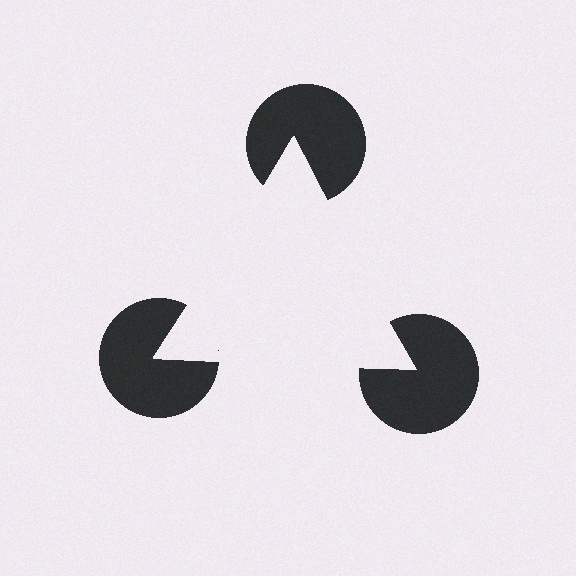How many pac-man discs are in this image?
There are 3 — one at each vertex of the illusory triangle.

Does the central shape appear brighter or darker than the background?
It typically appears slightly brighter than the background, even though no actual brightness change is drawn.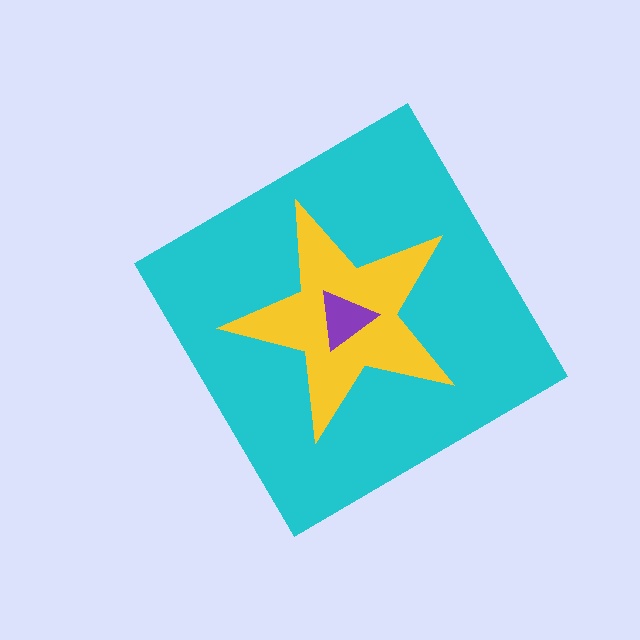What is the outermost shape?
The cyan diamond.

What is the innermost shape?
The purple triangle.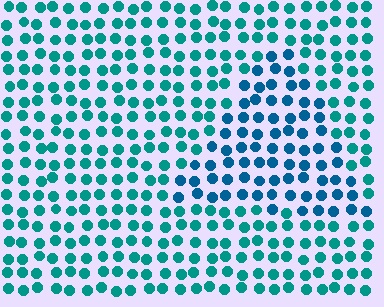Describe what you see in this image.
The image is filled with small teal elements in a uniform arrangement. A triangle-shaped region is visible where the elements are tinted to a slightly different hue, forming a subtle color boundary.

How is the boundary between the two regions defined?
The boundary is defined purely by a slight shift in hue (about 27 degrees). Spacing, size, and orientation are identical on both sides.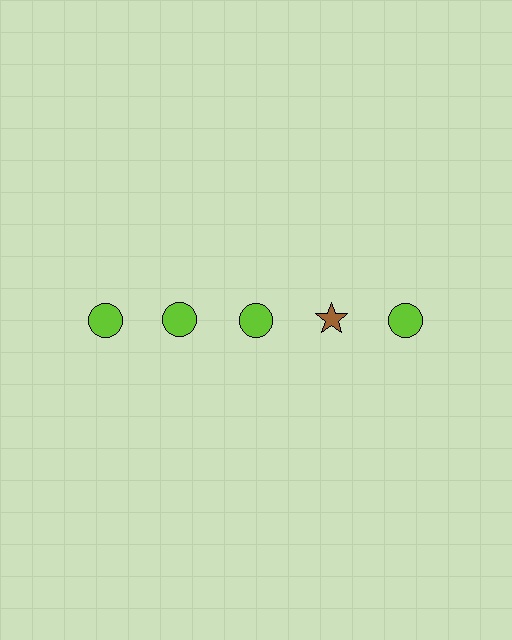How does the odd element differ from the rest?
It differs in both color (brown instead of lime) and shape (star instead of circle).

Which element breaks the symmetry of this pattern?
The brown star in the top row, second from right column breaks the symmetry. All other shapes are lime circles.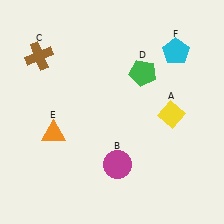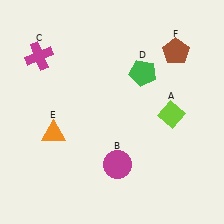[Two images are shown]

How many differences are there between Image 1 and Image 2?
There are 3 differences between the two images.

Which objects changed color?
A changed from yellow to lime. C changed from brown to magenta. F changed from cyan to brown.